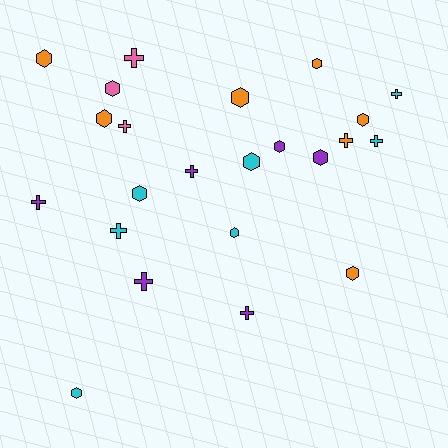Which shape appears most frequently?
Hexagon, with 13 objects.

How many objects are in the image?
There are 23 objects.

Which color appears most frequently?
Cyan, with 7 objects.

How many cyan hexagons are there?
There are 4 cyan hexagons.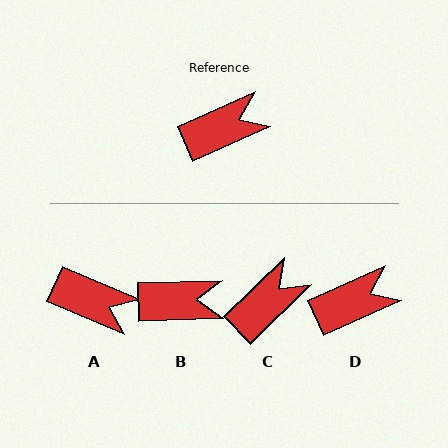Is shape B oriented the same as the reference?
No, it is off by about 22 degrees.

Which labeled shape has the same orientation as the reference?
D.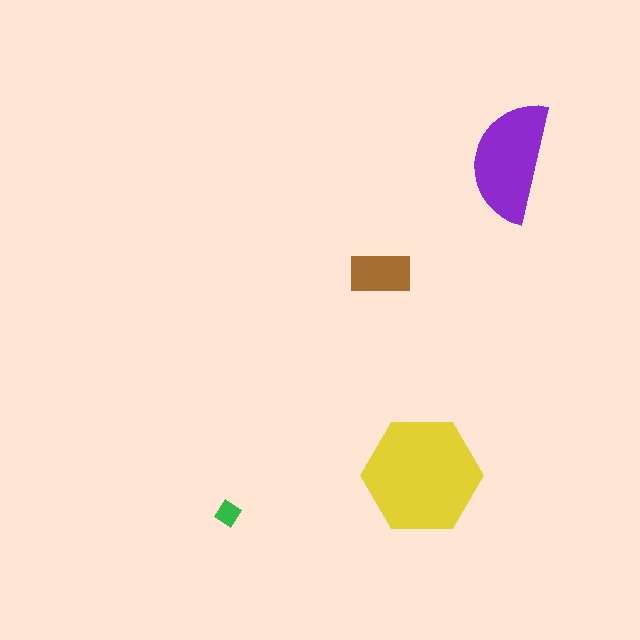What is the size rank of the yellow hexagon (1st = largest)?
1st.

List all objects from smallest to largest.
The green diamond, the brown rectangle, the purple semicircle, the yellow hexagon.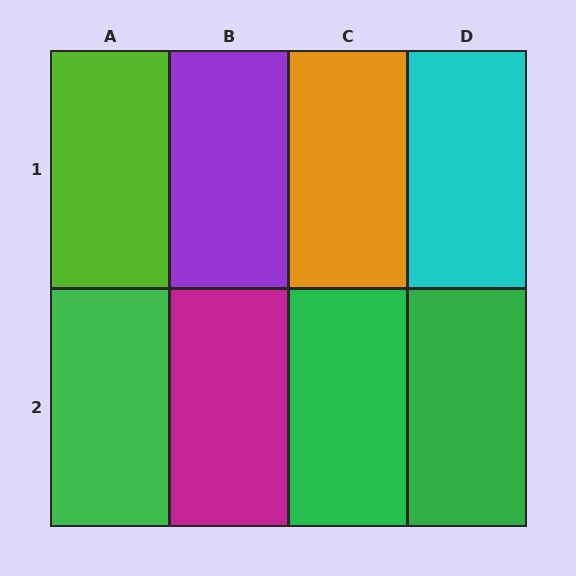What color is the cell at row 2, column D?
Green.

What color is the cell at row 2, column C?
Green.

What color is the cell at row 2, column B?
Magenta.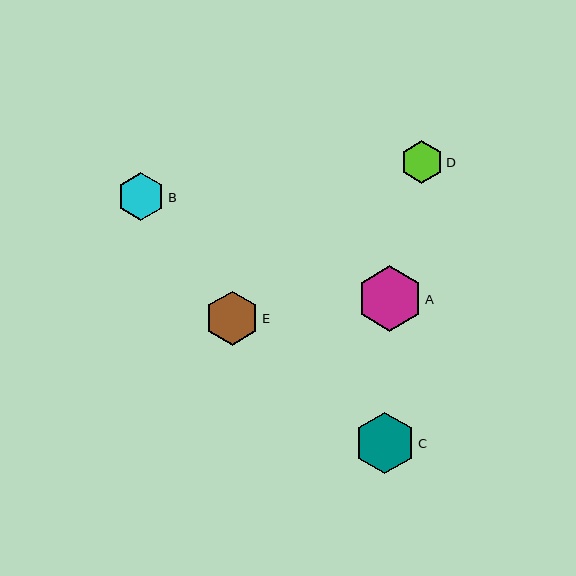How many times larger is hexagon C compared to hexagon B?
Hexagon C is approximately 1.3 times the size of hexagon B.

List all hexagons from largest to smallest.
From largest to smallest: A, C, E, B, D.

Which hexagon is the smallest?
Hexagon D is the smallest with a size of approximately 43 pixels.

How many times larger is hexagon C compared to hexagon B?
Hexagon C is approximately 1.3 times the size of hexagon B.